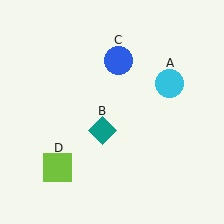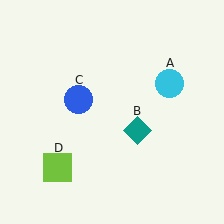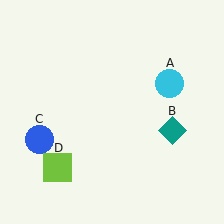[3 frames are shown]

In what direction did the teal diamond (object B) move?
The teal diamond (object B) moved right.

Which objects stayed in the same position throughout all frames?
Cyan circle (object A) and lime square (object D) remained stationary.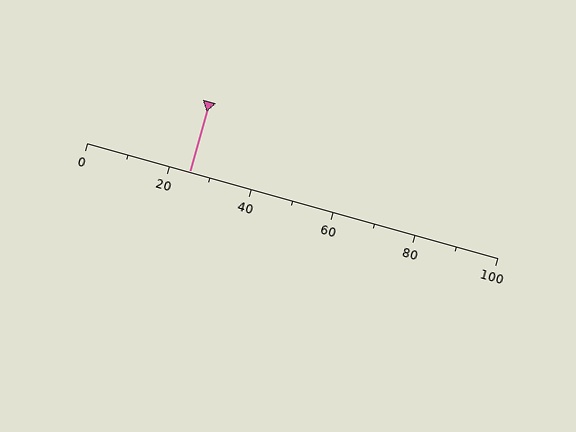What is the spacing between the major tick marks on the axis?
The major ticks are spaced 20 apart.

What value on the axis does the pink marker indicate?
The marker indicates approximately 25.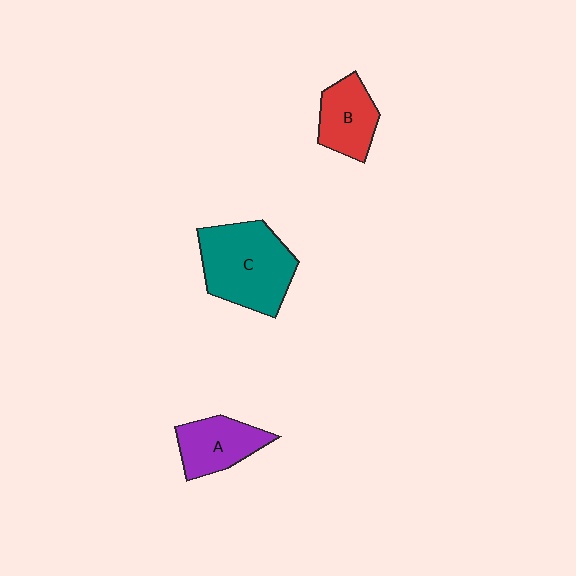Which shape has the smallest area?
Shape B (red).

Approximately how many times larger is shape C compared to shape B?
Approximately 1.8 times.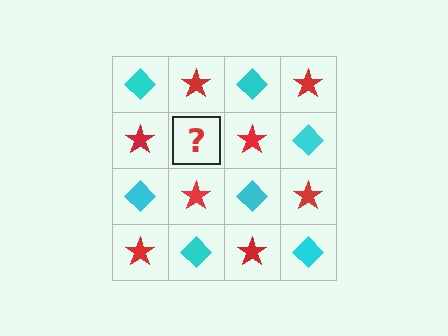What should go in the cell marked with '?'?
The missing cell should contain a cyan diamond.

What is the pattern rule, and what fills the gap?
The rule is that it alternates cyan diamond and red star in a checkerboard pattern. The gap should be filled with a cyan diamond.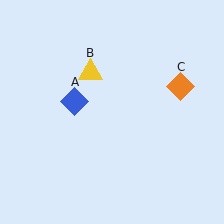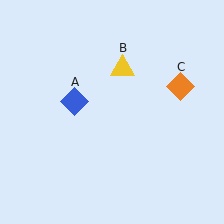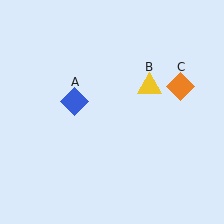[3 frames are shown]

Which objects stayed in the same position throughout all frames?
Blue diamond (object A) and orange diamond (object C) remained stationary.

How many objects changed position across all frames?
1 object changed position: yellow triangle (object B).